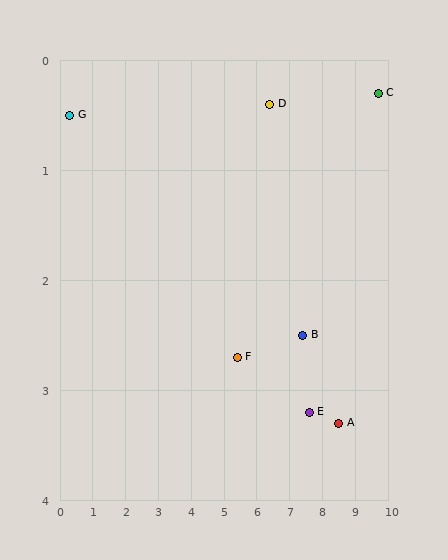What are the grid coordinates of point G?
Point G is at approximately (0.3, 0.5).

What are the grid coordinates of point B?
Point B is at approximately (7.4, 2.5).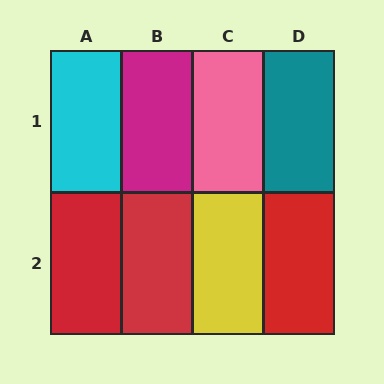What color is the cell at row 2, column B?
Red.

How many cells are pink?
1 cell is pink.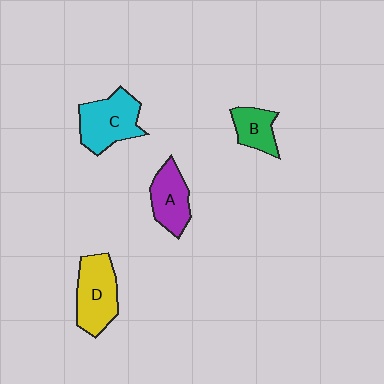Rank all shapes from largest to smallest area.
From largest to smallest: C (cyan), D (yellow), A (purple), B (green).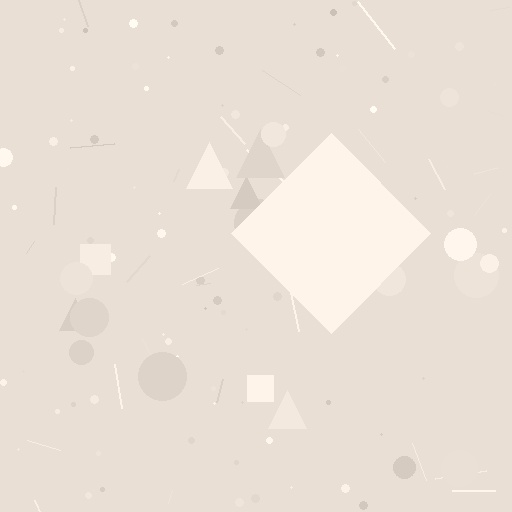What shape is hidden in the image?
A diamond is hidden in the image.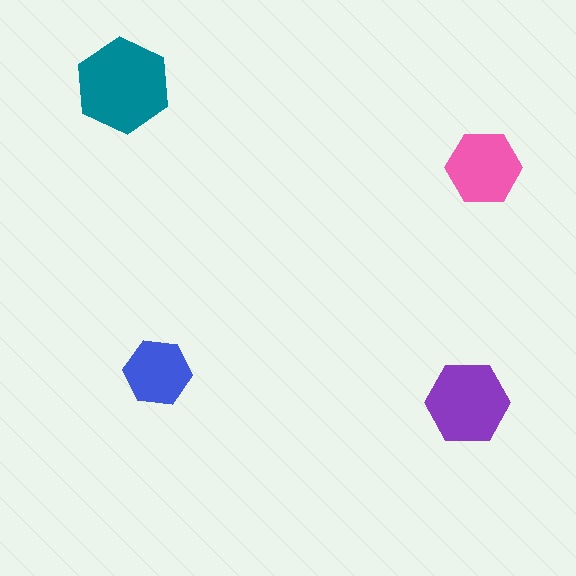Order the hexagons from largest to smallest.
the teal one, the purple one, the pink one, the blue one.